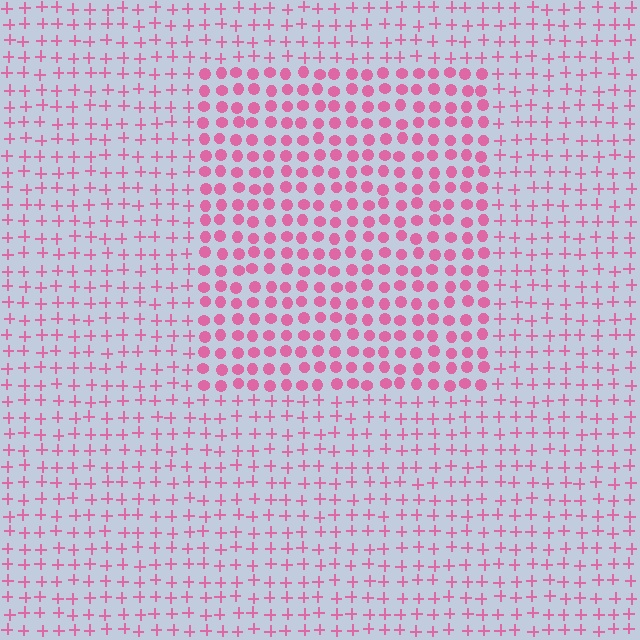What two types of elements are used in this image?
The image uses circles inside the rectangle region and plus signs outside it.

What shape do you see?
I see a rectangle.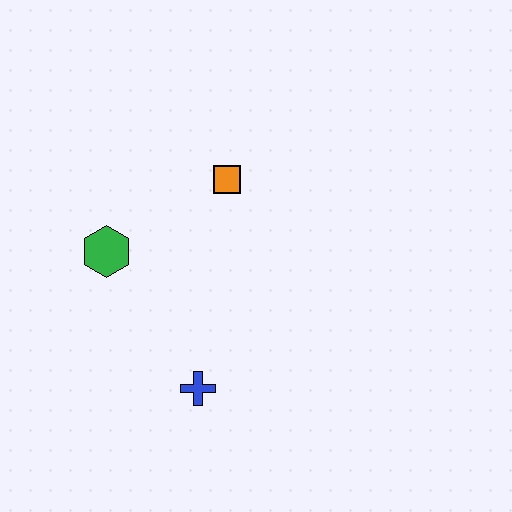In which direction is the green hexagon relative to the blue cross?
The green hexagon is above the blue cross.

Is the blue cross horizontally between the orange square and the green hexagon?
Yes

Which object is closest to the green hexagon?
The orange square is closest to the green hexagon.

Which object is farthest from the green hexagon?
The blue cross is farthest from the green hexagon.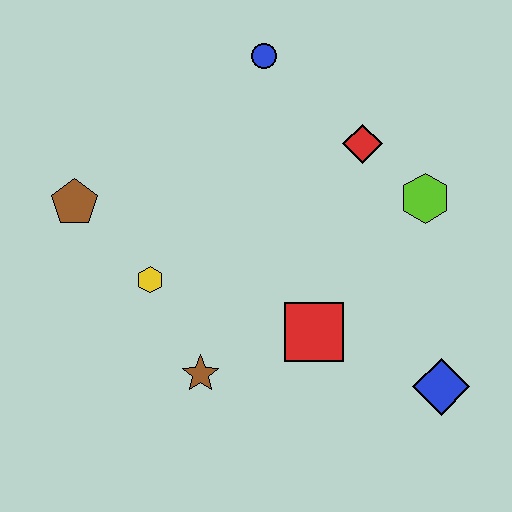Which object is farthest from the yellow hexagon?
The blue diamond is farthest from the yellow hexagon.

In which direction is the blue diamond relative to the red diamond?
The blue diamond is below the red diamond.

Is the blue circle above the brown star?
Yes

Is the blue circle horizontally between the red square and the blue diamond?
No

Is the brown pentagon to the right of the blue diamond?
No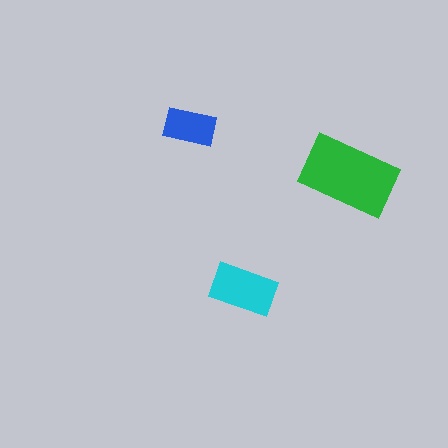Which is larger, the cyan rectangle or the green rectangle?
The green one.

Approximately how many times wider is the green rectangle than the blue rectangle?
About 2 times wider.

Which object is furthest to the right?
The green rectangle is rightmost.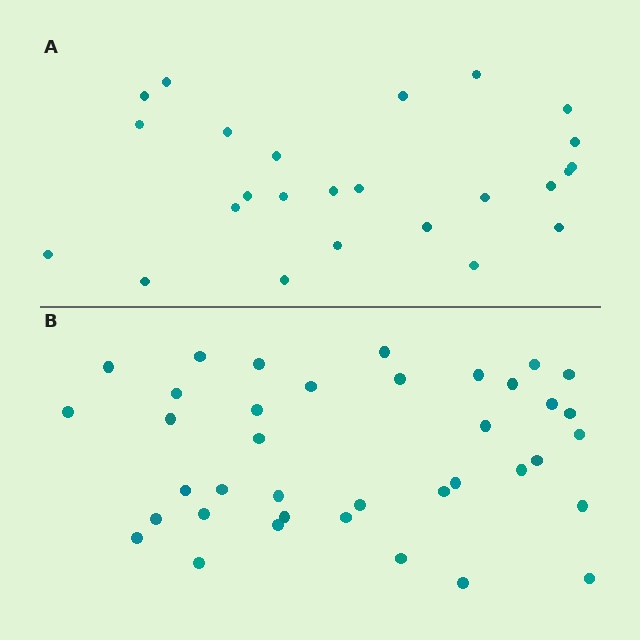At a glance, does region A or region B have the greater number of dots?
Region B (the bottom region) has more dots.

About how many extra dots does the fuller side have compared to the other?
Region B has approximately 15 more dots than region A.